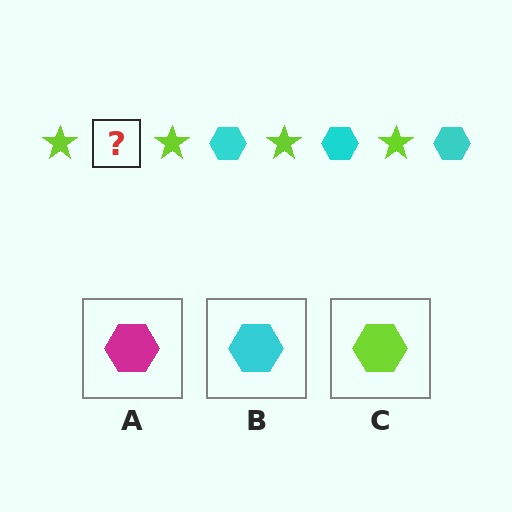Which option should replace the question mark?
Option B.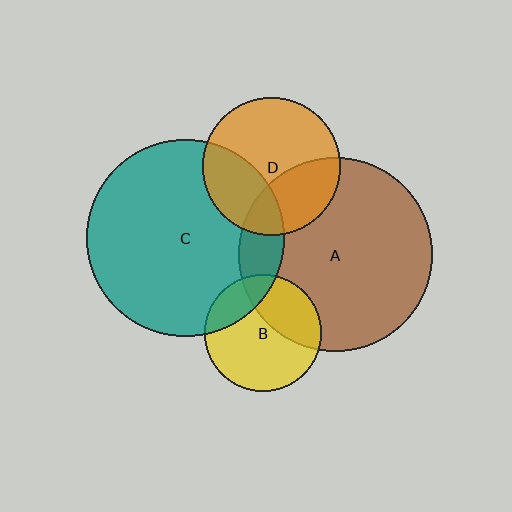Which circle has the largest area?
Circle C (teal).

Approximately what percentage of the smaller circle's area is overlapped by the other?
Approximately 15%.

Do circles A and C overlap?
Yes.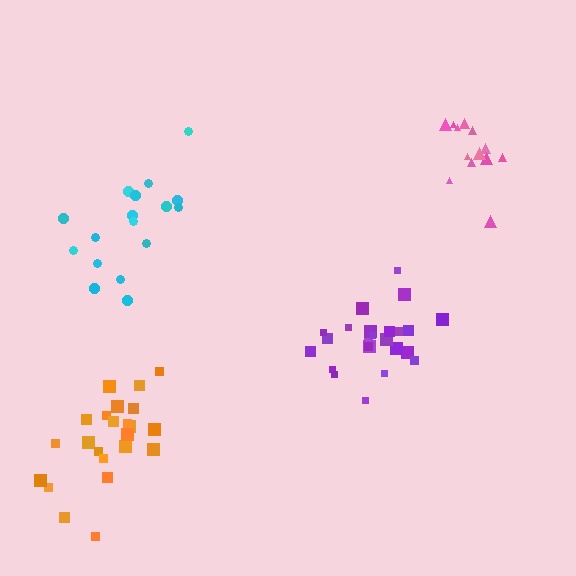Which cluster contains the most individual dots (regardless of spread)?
Purple (24).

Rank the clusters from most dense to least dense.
purple, pink, orange, cyan.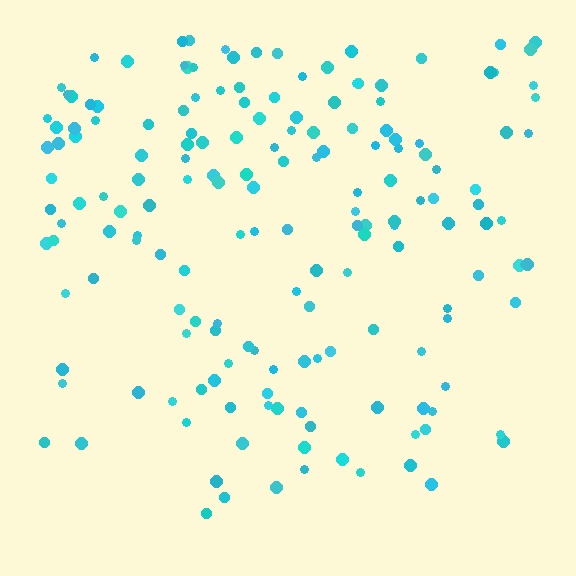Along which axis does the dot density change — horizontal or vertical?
Vertical.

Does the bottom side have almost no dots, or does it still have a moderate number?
Still a moderate number, just noticeably fewer than the top.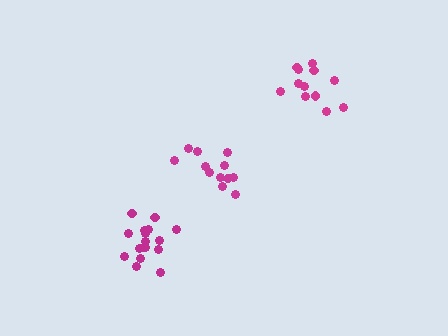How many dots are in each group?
Group 1: 12 dots, Group 2: 12 dots, Group 3: 17 dots (41 total).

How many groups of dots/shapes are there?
There are 3 groups.